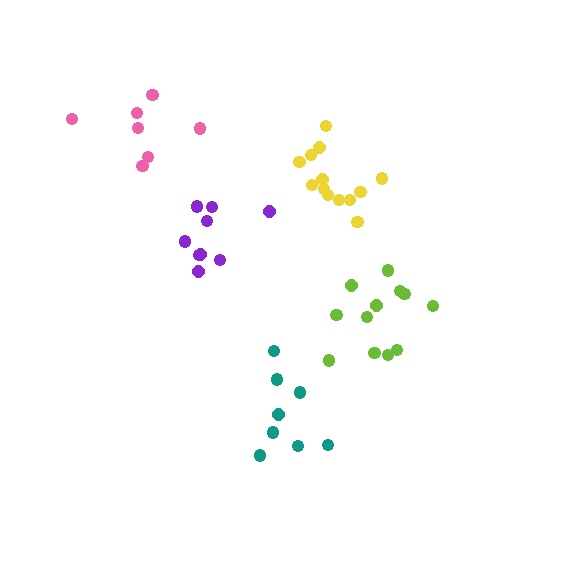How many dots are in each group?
Group 1: 9 dots, Group 2: 12 dots, Group 3: 8 dots, Group 4: 13 dots, Group 5: 7 dots (49 total).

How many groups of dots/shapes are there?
There are 5 groups.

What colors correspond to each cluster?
The clusters are colored: purple, lime, teal, yellow, pink.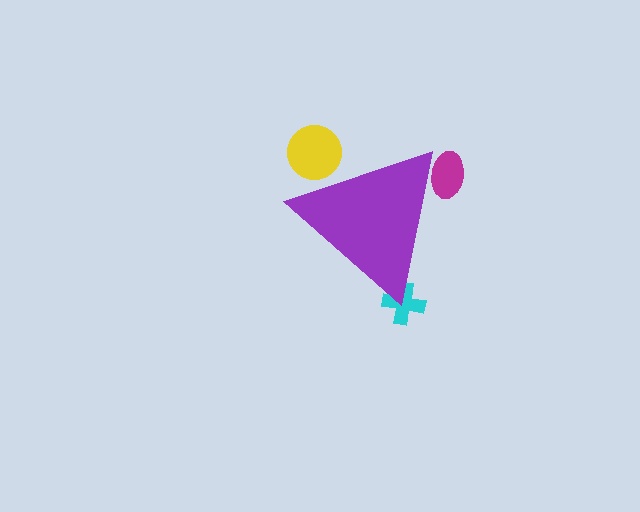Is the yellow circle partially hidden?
Yes, the yellow circle is partially hidden behind the purple triangle.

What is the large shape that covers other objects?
A purple triangle.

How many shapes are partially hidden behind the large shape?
3 shapes are partially hidden.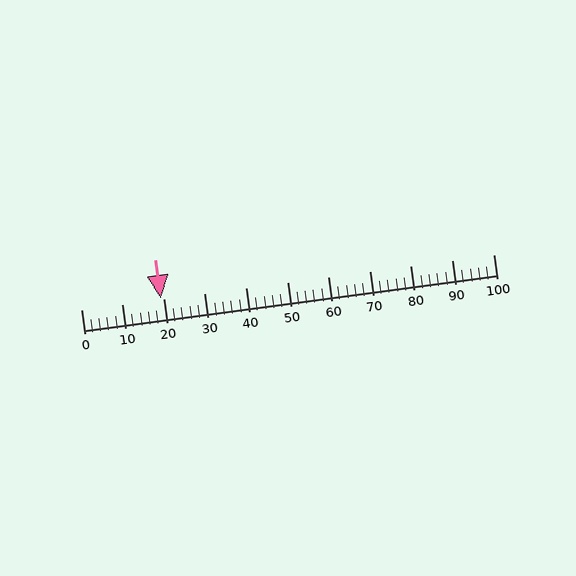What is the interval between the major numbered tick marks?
The major tick marks are spaced 10 units apart.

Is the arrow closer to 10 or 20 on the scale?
The arrow is closer to 20.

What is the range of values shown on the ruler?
The ruler shows values from 0 to 100.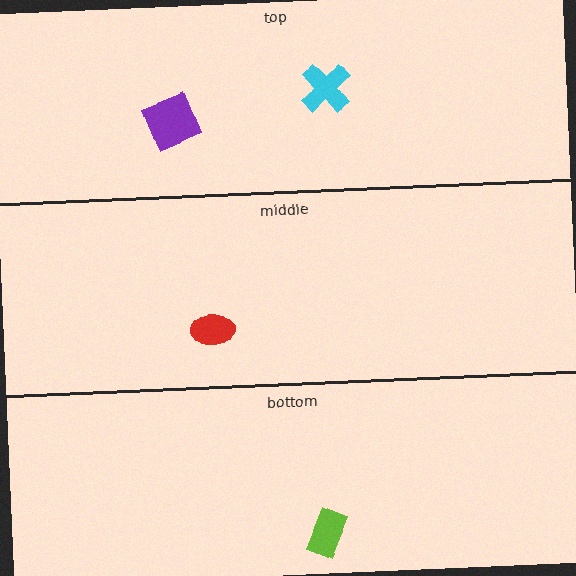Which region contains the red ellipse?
The middle region.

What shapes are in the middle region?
The red ellipse.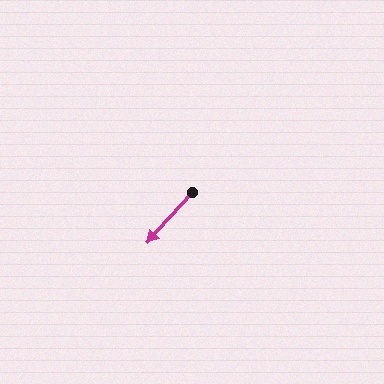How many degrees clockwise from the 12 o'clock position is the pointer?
Approximately 222 degrees.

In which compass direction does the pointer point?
Southwest.